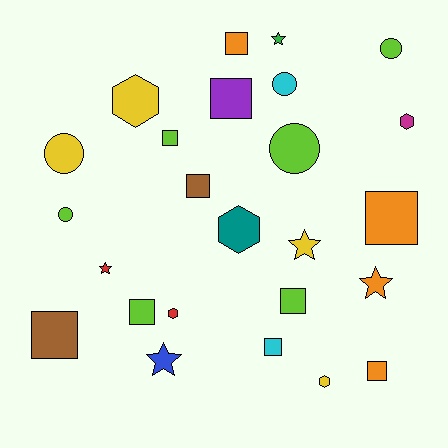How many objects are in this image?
There are 25 objects.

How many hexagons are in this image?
There are 5 hexagons.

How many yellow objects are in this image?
There are 4 yellow objects.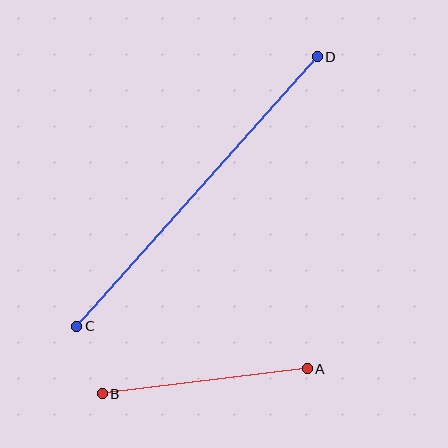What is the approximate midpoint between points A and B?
The midpoint is at approximately (205, 381) pixels.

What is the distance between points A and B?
The distance is approximately 207 pixels.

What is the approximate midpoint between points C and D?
The midpoint is at approximately (197, 191) pixels.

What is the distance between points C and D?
The distance is approximately 361 pixels.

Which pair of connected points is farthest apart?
Points C and D are farthest apart.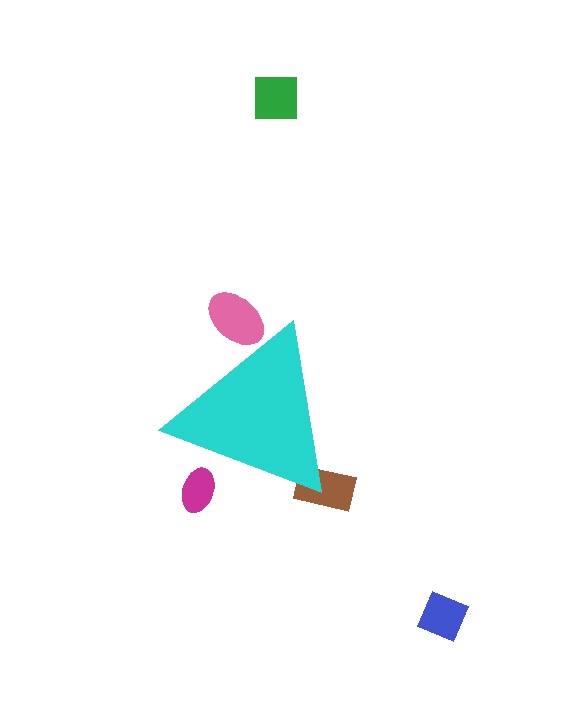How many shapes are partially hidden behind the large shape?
3 shapes are partially hidden.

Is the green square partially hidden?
No, the green square is fully visible.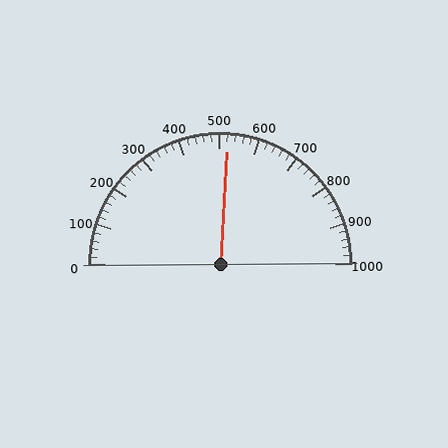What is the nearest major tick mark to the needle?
The nearest major tick mark is 500.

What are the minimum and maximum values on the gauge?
The gauge ranges from 0 to 1000.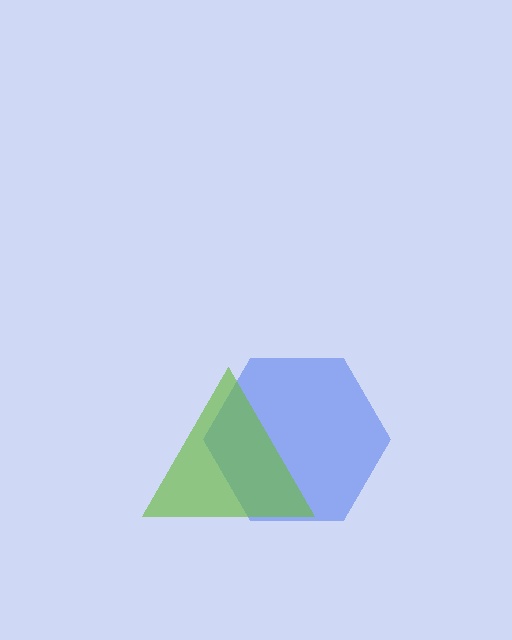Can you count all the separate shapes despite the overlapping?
Yes, there are 2 separate shapes.